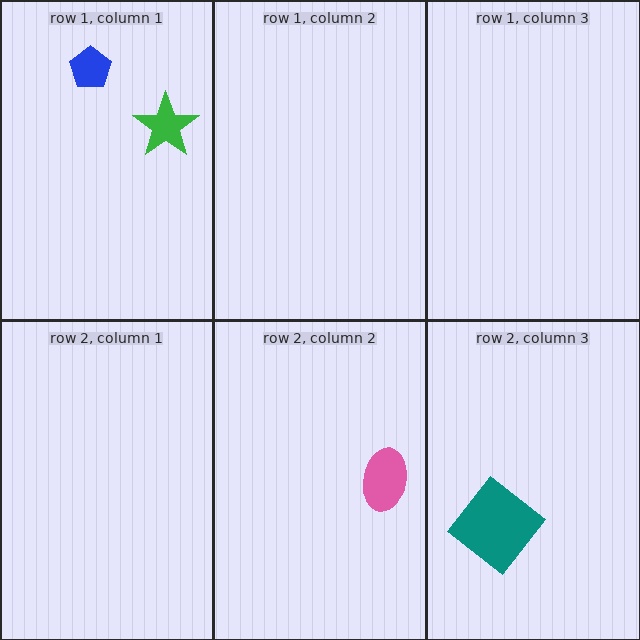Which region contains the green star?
The row 1, column 1 region.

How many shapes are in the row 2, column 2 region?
1.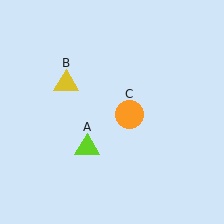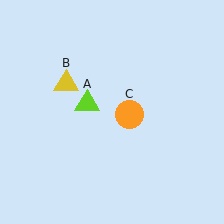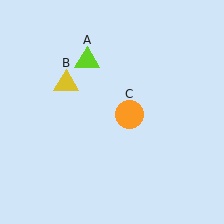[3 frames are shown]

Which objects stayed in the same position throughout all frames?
Yellow triangle (object B) and orange circle (object C) remained stationary.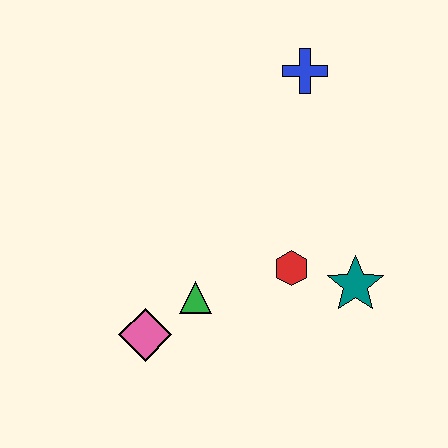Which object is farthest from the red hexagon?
The blue cross is farthest from the red hexagon.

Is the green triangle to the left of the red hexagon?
Yes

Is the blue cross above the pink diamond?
Yes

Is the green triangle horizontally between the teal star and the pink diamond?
Yes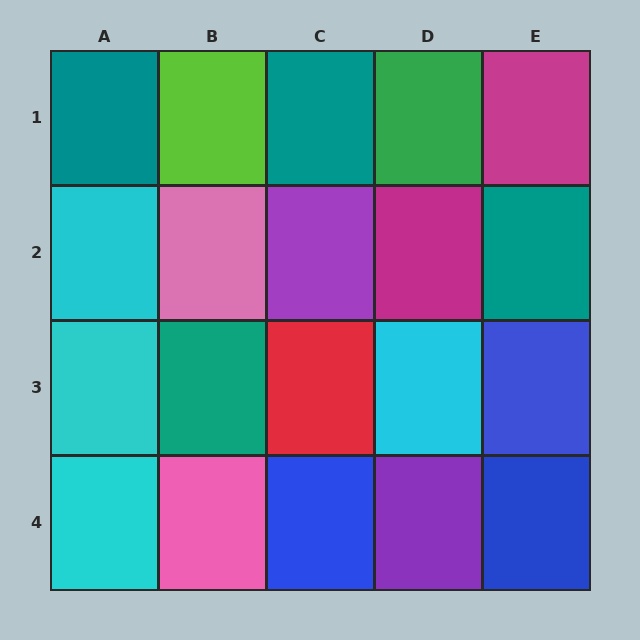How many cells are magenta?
2 cells are magenta.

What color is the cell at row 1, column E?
Magenta.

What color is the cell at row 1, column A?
Teal.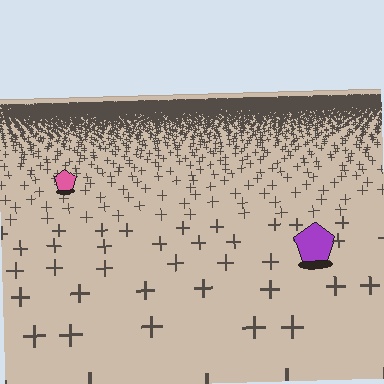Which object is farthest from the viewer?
The pink pentagon is farthest from the viewer. It appears smaller and the ground texture around it is denser.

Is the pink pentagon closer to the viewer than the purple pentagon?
No. The purple pentagon is closer — you can tell from the texture gradient: the ground texture is coarser near it.